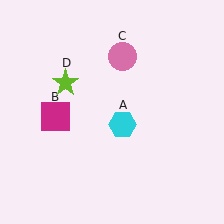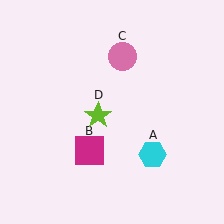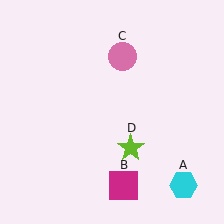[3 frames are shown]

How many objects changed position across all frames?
3 objects changed position: cyan hexagon (object A), magenta square (object B), lime star (object D).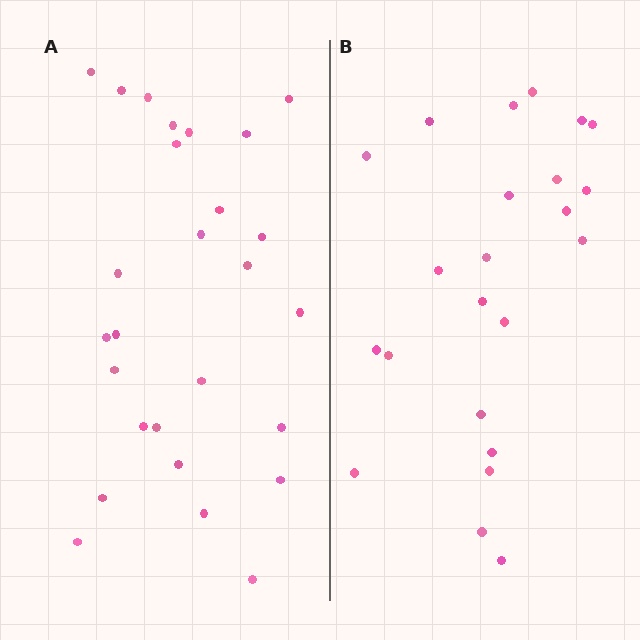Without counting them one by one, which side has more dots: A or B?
Region A (the left region) has more dots.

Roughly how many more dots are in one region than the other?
Region A has about 4 more dots than region B.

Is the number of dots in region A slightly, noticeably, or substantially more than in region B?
Region A has only slightly more — the two regions are fairly close. The ratio is roughly 1.2 to 1.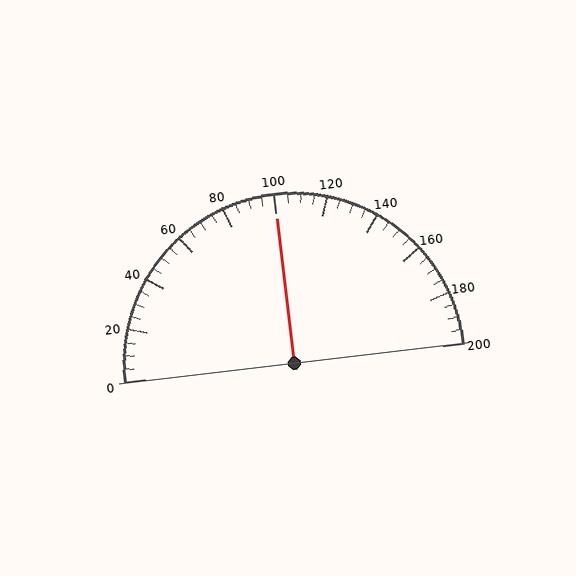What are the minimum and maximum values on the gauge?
The gauge ranges from 0 to 200.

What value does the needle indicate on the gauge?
The needle indicates approximately 100.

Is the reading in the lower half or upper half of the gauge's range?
The reading is in the upper half of the range (0 to 200).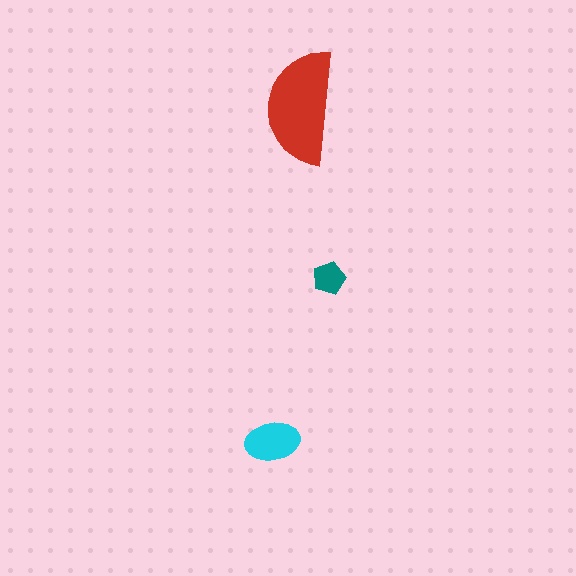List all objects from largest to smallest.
The red semicircle, the cyan ellipse, the teal pentagon.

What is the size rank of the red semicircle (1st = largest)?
1st.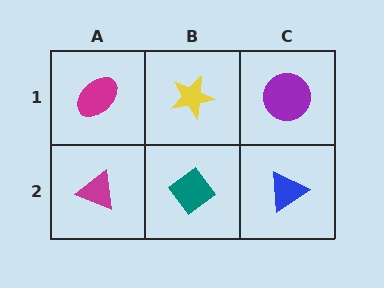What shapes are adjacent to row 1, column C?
A blue triangle (row 2, column C), a yellow star (row 1, column B).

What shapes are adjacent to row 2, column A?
A magenta ellipse (row 1, column A), a teal diamond (row 2, column B).